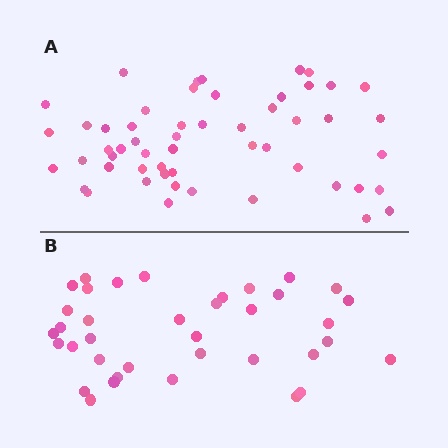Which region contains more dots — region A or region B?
Region A (the top region) has more dots.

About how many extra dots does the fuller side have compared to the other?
Region A has approximately 15 more dots than region B.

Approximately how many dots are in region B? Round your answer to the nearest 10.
About 40 dots. (The exact count is 37, which rounds to 40.)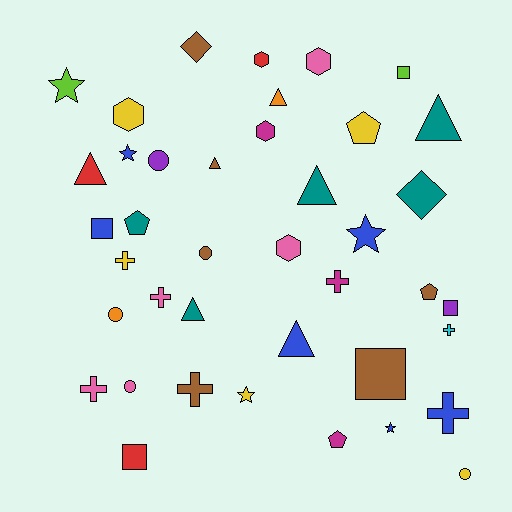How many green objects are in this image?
There are no green objects.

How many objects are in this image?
There are 40 objects.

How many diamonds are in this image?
There are 2 diamonds.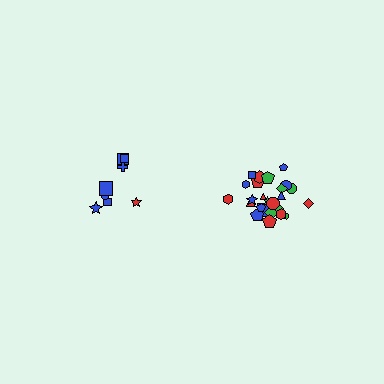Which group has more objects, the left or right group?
The right group.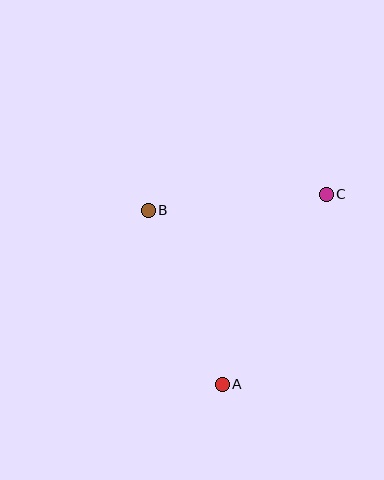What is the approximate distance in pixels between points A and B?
The distance between A and B is approximately 189 pixels.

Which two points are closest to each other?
Points B and C are closest to each other.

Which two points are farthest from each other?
Points A and C are farthest from each other.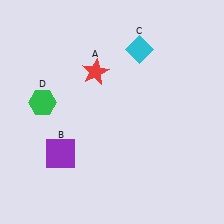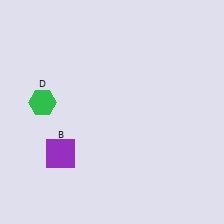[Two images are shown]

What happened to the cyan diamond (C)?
The cyan diamond (C) was removed in Image 2. It was in the top-right area of Image 1.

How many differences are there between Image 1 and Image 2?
There are 2 differences between the two images.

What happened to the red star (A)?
The red star (A) was removed in Image 2. It was in the top-left area of Image 1.